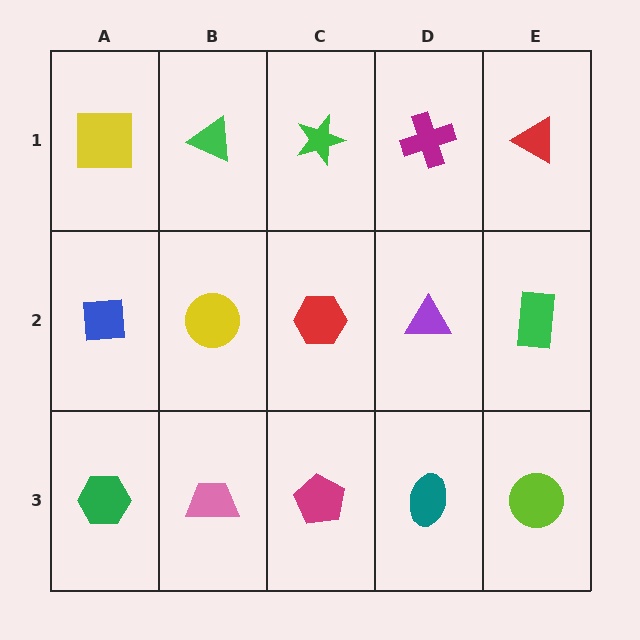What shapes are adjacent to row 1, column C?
A red hexagon (row 2, column C), a green triangle (row 1, column B), a magenta cross (row 1, column D).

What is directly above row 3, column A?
A blue square.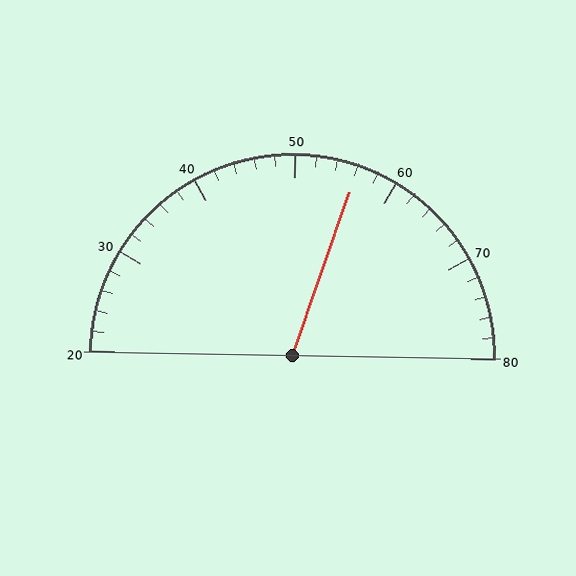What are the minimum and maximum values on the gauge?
The gauge ranges from 20 to 80.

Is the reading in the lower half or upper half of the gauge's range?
The reading is in the upper half of the range (20 to 80).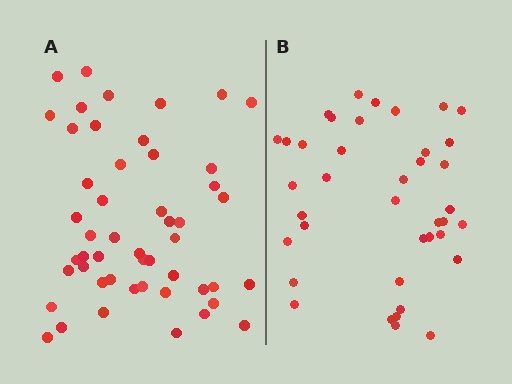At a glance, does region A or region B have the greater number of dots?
Region A (the left region) has more dots.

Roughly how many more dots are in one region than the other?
Region A has roughly 12 or so more dots than region B.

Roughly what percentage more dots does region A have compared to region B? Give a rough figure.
About 30% more.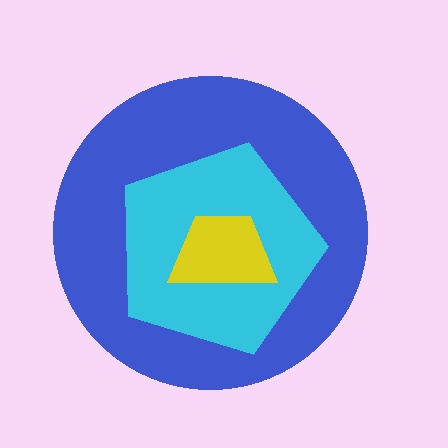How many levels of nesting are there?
3.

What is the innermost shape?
The yellow trapezoid.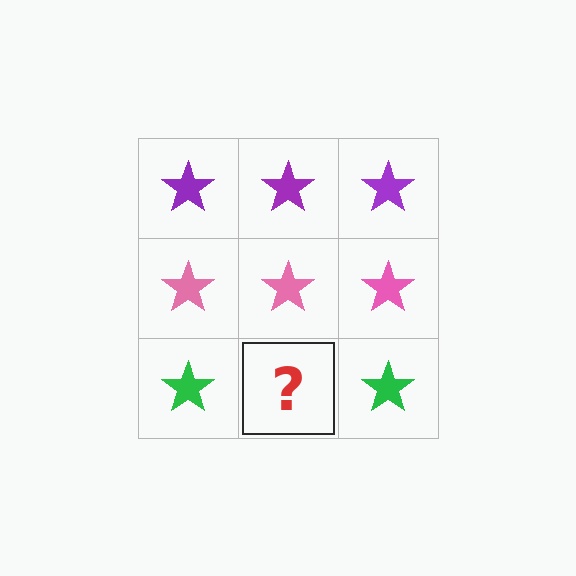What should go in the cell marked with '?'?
The missing cell should contain a green star.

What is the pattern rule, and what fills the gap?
The rule is that each row has a consistent color. The gap should be filled with a green star.